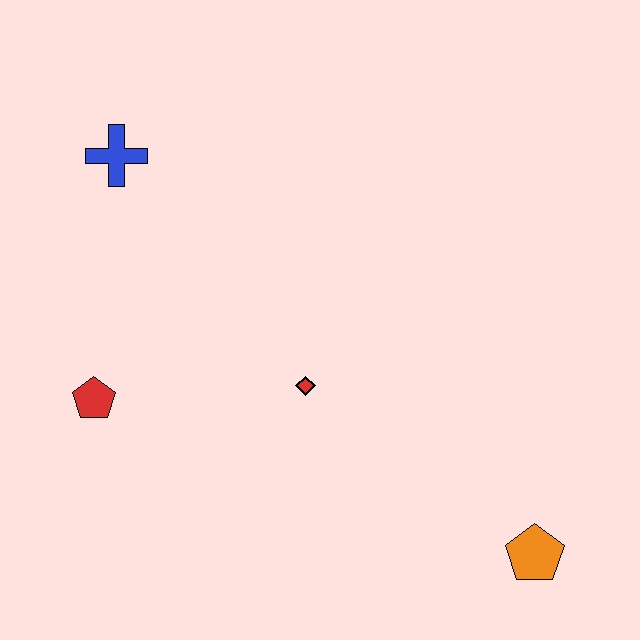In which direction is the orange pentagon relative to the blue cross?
The orange pentagon is to the right of the blue cross.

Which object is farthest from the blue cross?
The orange pentagon is farthest from the blue cross.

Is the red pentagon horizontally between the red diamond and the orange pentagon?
No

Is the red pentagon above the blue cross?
No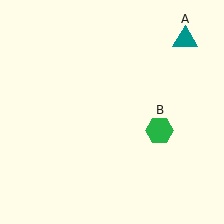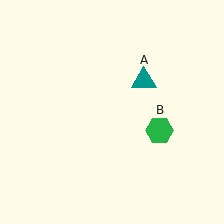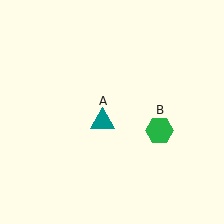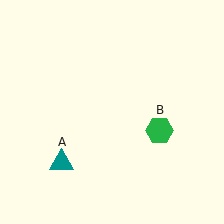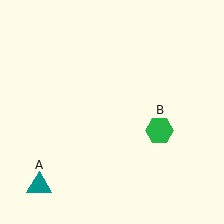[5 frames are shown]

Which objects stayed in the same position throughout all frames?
Green hexagon (object B) remained stationary.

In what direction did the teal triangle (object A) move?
The teal triangle (object A) moved down and to the left.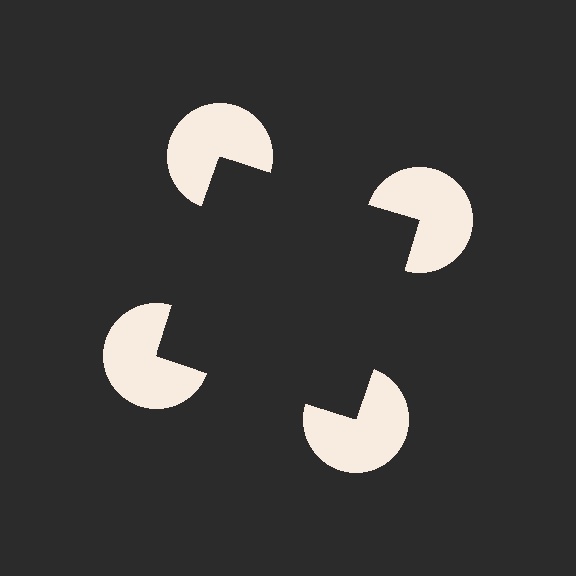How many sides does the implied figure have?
4 sides.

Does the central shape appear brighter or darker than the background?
It typically appears slightly darker than the background, even though no actual brightness change is drawn.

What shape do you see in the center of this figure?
An illusory square — its edges are inferred from the aligned wedge cuts in the pac-man discs, not physically drawn.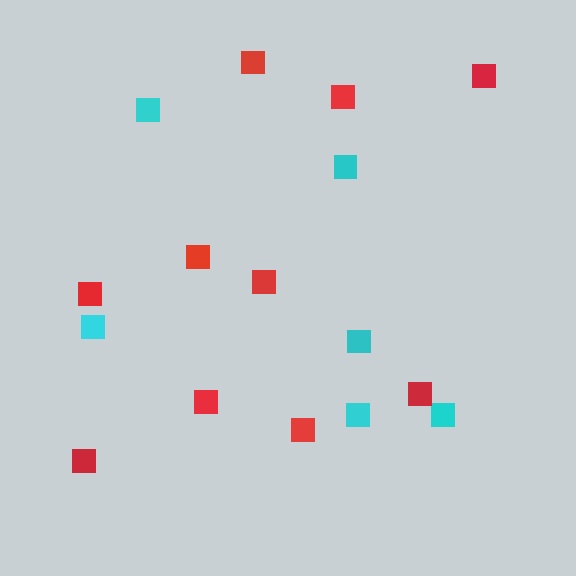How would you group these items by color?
There are 2 groups: one group of cyan squares (6) and one group of red squares (10).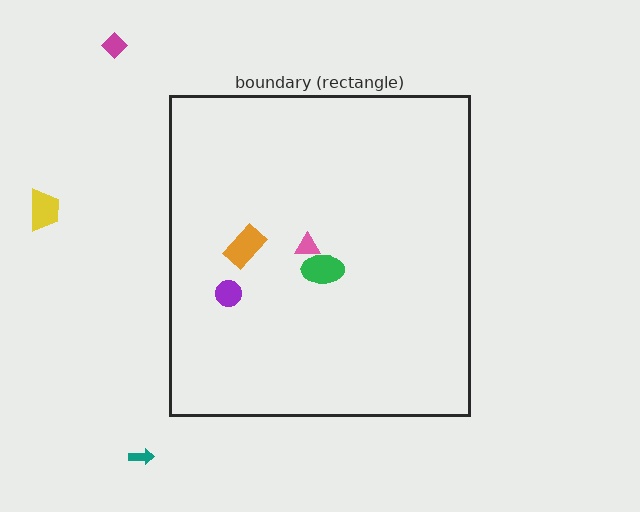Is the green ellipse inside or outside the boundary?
Inside.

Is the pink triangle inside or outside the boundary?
Inside.